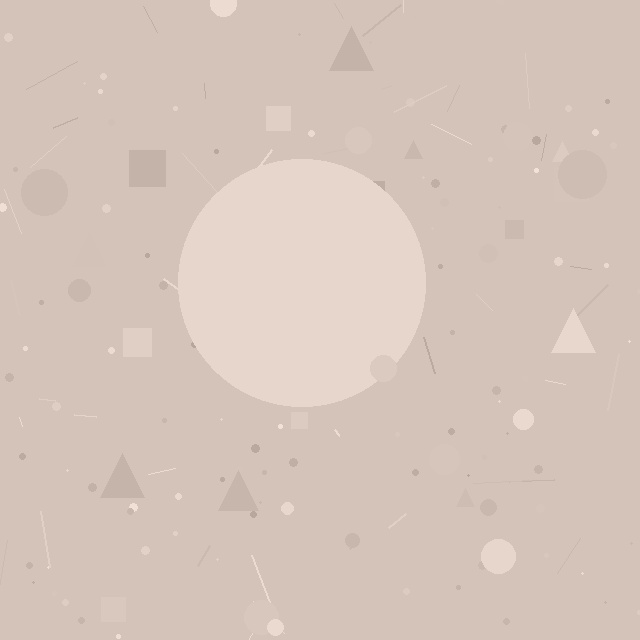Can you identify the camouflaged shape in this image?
The camouflaged shape is a circle.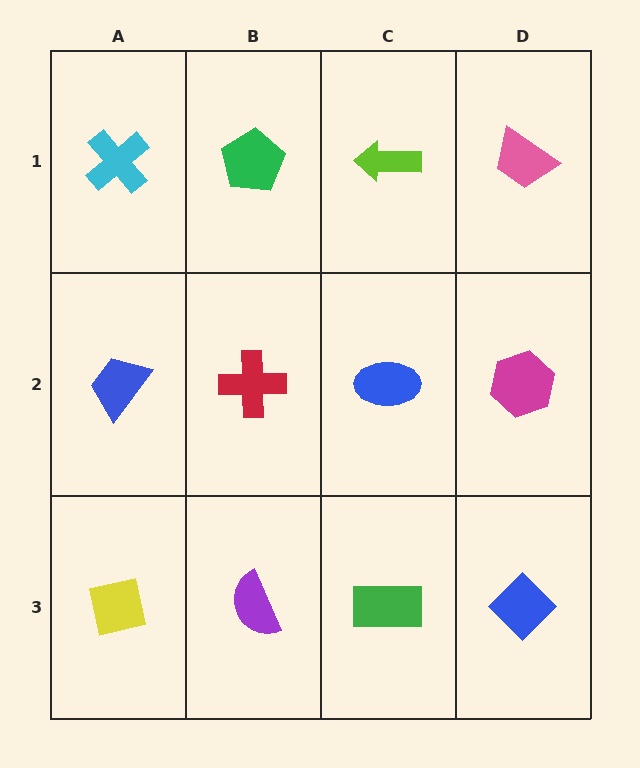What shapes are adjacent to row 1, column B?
A red cross (row 2, column B), a cyan cross (row 1, column A), a lime arrow (row 1, column C).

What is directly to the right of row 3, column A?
A purple semicircle.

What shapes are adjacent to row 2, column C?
A lime arrow (row 1, column C), a green rectangle (row 3, column C), a red cross (row 2, column B), a magenta hexagon (row 2, column D).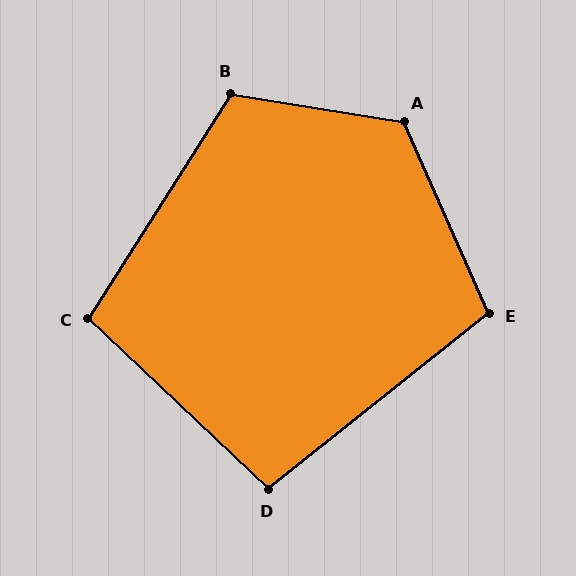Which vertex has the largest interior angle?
A, at approximately 123 degrees.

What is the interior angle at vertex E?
Approximately 105 degrees (obtuse).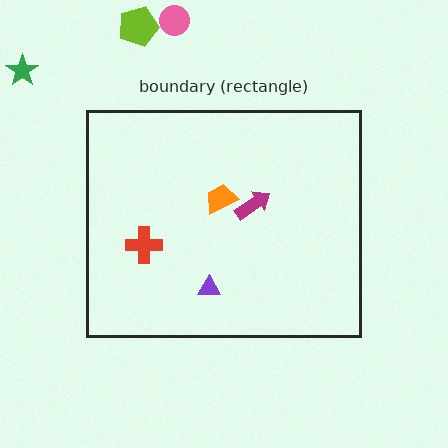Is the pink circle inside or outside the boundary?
Outside.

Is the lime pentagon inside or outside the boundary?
Outside.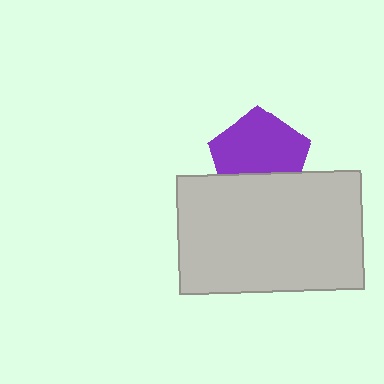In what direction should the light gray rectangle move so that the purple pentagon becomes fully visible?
The light gray rectangle should move down. That is the shortest direction to clear the overlap and leave the purple pentagon fully visible.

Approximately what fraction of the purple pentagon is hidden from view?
Roughly 32% of the purple pentagon is hidden behind the light gray rectangle.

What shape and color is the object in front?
The object in front is a light gray rectangle.